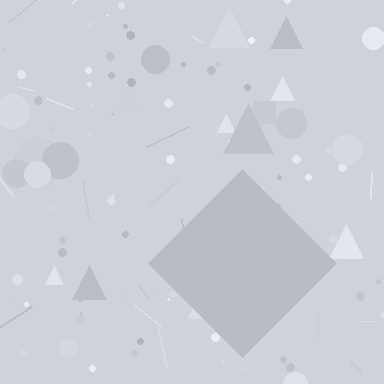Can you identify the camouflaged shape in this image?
The camouflaged shape is a diamond.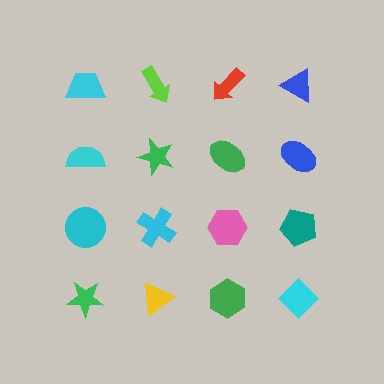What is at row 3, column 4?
A teal pentagon.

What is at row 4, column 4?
A cyan diamond.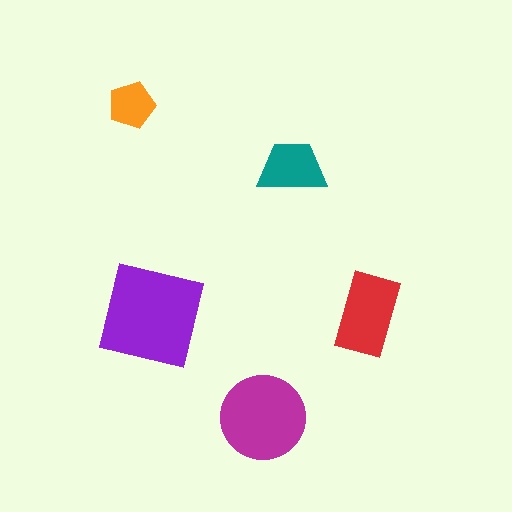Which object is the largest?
The purple square.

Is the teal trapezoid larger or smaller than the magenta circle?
Smaller.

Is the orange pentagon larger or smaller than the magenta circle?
Smaller.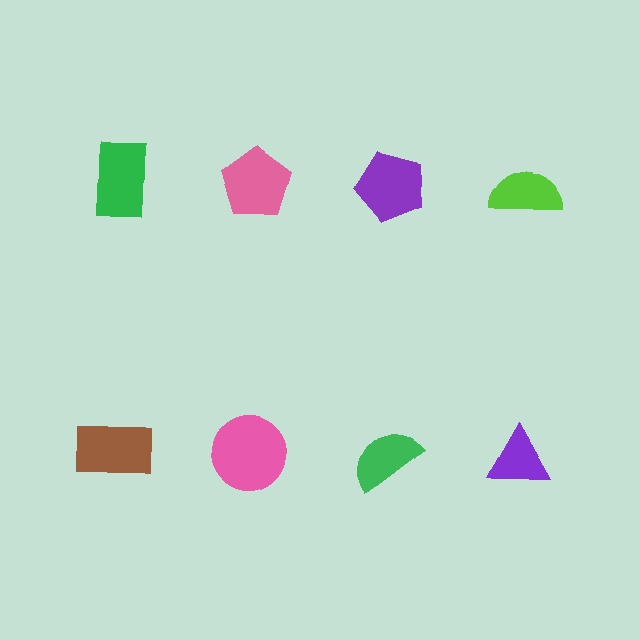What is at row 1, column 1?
A green rectangle.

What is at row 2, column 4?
A purple triangle.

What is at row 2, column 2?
A pink circle.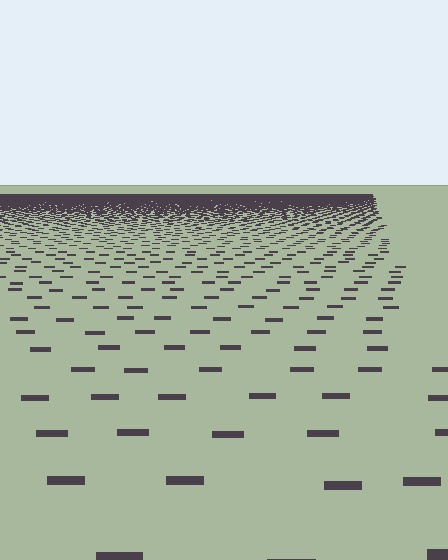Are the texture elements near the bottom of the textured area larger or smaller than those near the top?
Larger. Near the bottom, elements are closer to the viewer and appear at a bigger on-screen size.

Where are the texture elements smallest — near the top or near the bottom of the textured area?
Near the top.